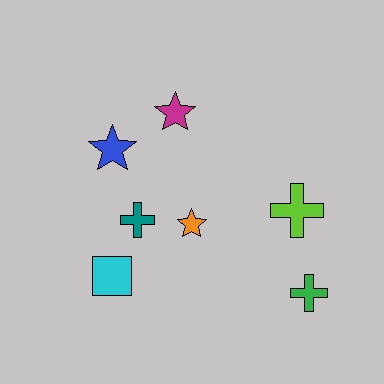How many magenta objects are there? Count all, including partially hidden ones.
There is 1 magenta object.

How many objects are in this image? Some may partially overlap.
There are 7 objects.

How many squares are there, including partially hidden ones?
There is 1 square.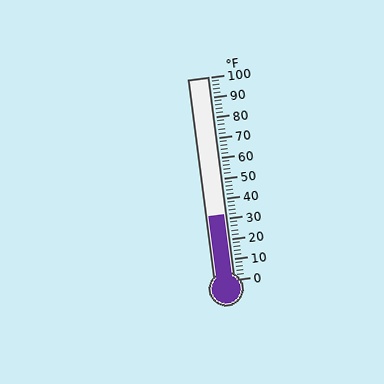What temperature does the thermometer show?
The thermometer shows approximately 32°F.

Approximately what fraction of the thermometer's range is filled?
The thermometer is filled to approximately 30% of its range.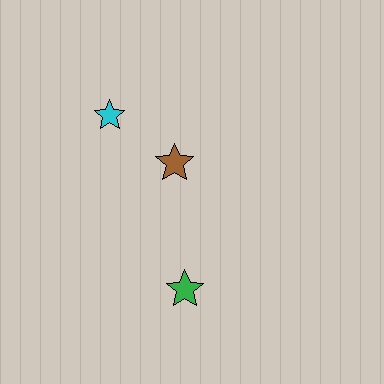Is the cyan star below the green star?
No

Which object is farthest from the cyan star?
The green star is farthest from the cyan star.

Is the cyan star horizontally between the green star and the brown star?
No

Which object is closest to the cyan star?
The brown star is closest to the cyan star.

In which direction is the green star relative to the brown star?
The green star is below the brown star.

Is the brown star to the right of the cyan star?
Yes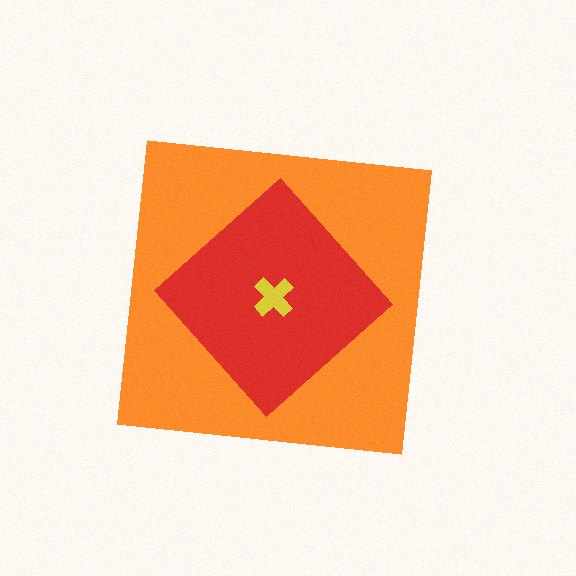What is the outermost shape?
The orange square.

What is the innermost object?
The yellow cross.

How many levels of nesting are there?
3.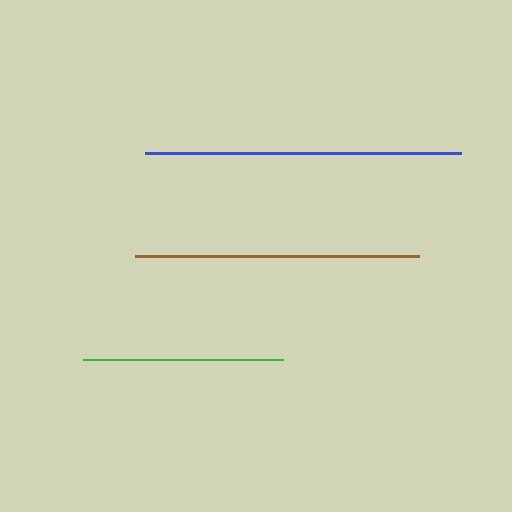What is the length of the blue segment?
The blue segment is approximately 317 pixels long.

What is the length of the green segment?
The green segment is approximately 201 pixels long.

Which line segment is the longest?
The blue line is the longest at approximately 317 pixels.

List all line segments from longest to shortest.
From longest to shortest: blue, brown, green.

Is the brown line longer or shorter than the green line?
The brown line is longer than the green line.